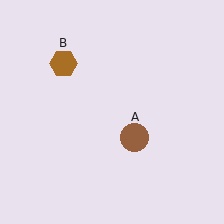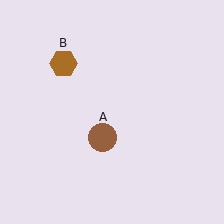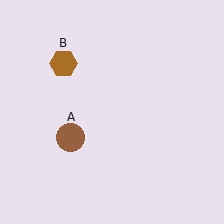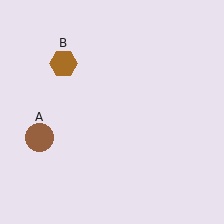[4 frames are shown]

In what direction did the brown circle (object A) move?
The brown circle (object A) moved left.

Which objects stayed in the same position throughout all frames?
Brown hexagon (object B) remained stationary.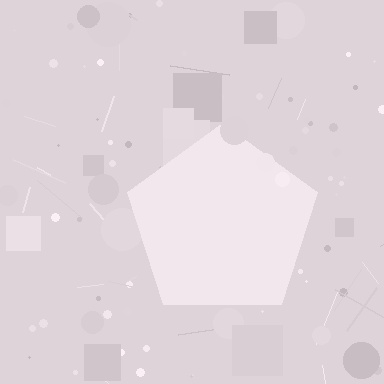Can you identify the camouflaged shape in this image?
The camouflaged shape is a pentagon.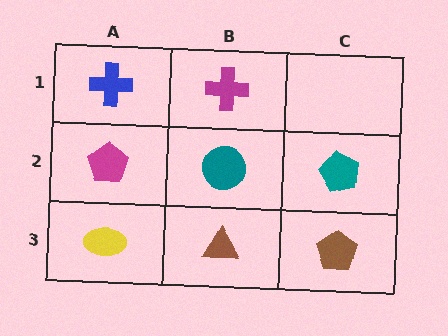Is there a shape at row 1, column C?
No, that cell is empty.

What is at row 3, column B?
A brown triangle.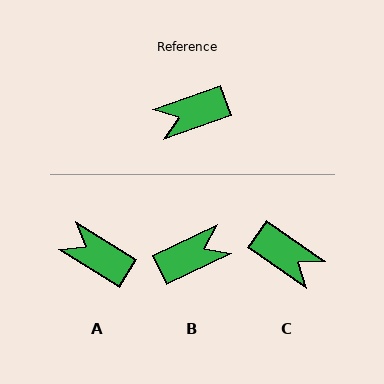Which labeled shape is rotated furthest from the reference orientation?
B, about 174 degrees away.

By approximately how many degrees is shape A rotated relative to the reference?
Approximately 51 degrees clockwise.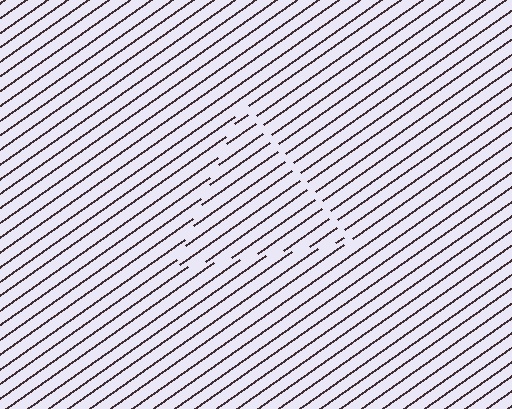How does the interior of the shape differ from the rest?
The interior of the shape contains the same grating, shifted by half a period — the contour is defined by the phase discontinuity where line-ends from the inner and outer gratings abut.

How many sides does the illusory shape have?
3 sides — the line-ends trace a triangle.